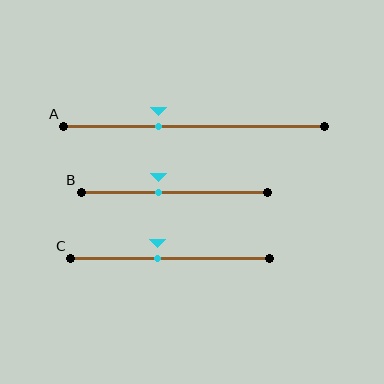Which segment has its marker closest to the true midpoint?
Segment C has its marker closest to the true midpoint.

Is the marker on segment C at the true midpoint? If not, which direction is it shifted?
No, the marker on segment C is shifted to the left by about 6% of the segment length.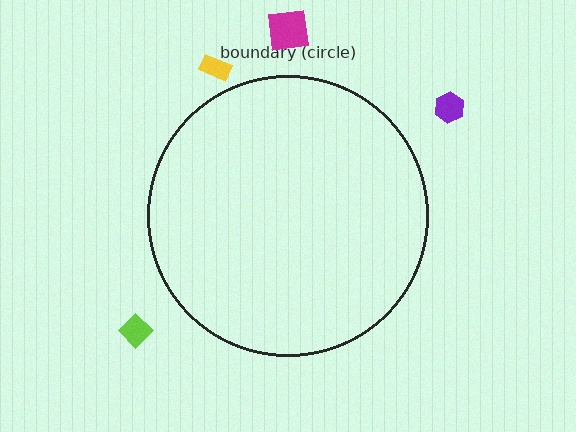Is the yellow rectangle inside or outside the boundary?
Outside.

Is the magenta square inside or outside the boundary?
Outside.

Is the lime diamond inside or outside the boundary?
Outside.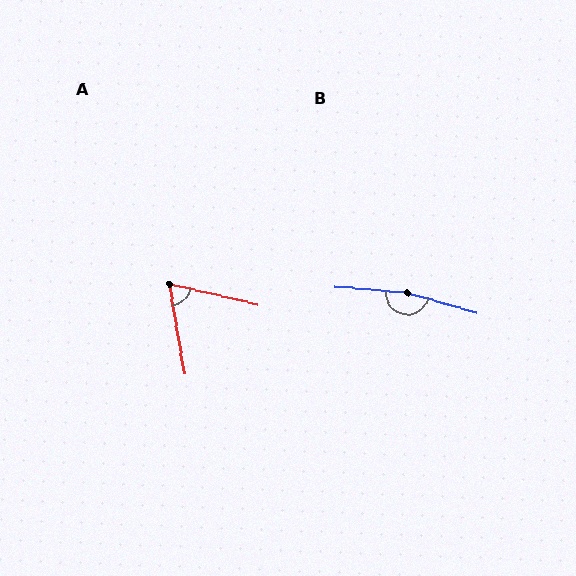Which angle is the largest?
B, at approximately 169 degrees.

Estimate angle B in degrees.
Approximately 169 degrees.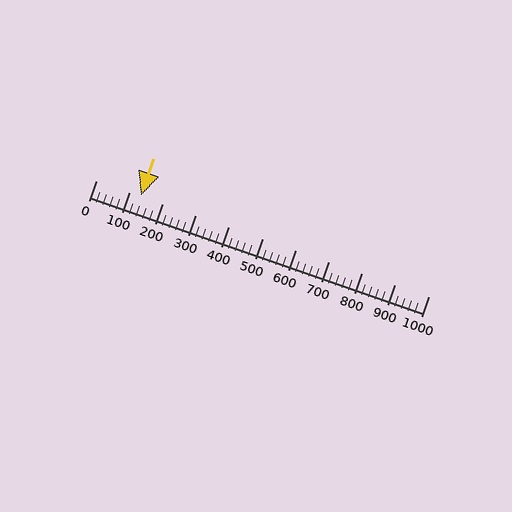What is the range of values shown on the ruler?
The ruler shows values from 0 to 1000.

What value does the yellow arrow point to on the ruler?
The yellow arrow points to approximately 134.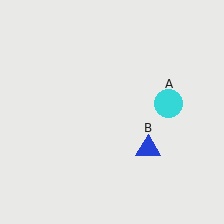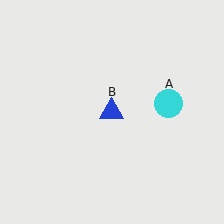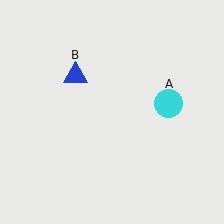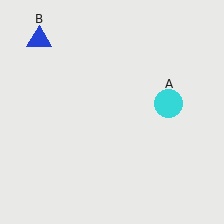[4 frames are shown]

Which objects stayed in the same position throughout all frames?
Cyan circle (object A) remained stationary.